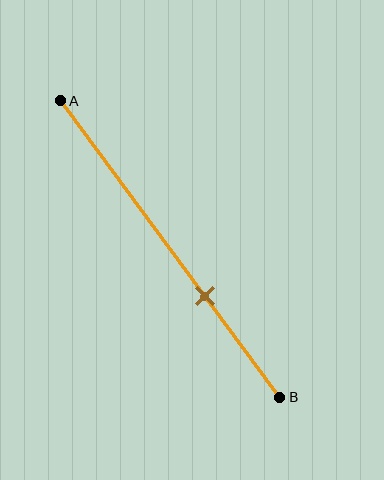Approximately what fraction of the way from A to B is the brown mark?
The brown mark is approximately 65% of the way from A to B.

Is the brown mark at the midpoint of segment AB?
No, the mark is at about 65% from A, not at the 50% midpoint.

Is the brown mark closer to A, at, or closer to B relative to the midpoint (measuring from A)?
The brown mark is closer to point B than the midpoint of segment AB.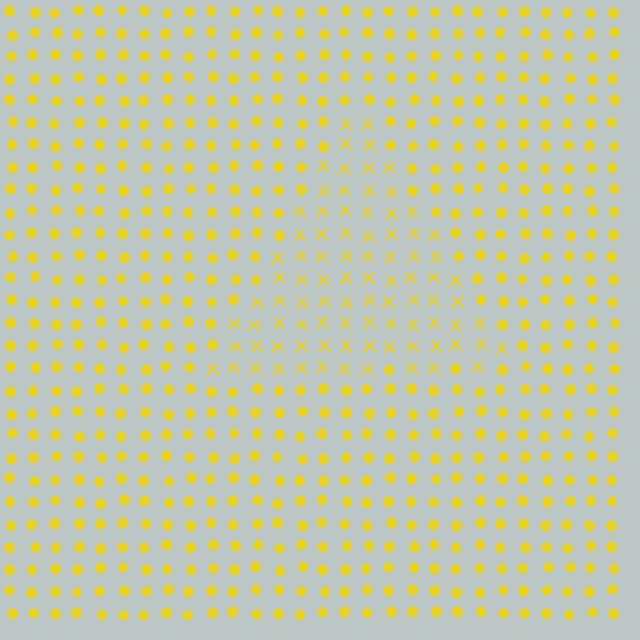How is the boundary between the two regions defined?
The boundary is defined by a change in element shape: X marks inside vs. circles outside. All elements share the same color and spacing.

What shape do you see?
I see a triangle.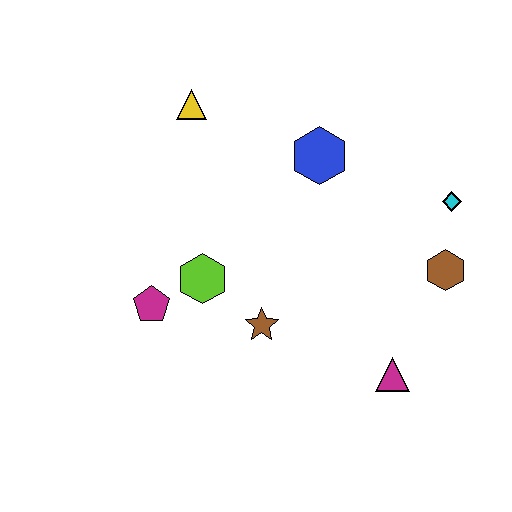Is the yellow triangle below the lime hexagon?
No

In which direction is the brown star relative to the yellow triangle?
The brown star is below the yellow triangle.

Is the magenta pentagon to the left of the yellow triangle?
Yes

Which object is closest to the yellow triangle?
The blue hexagon is closest to the yellow triangle.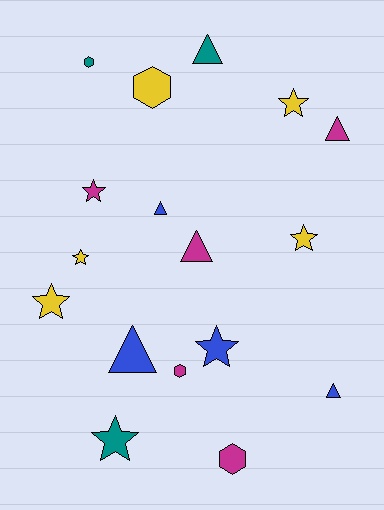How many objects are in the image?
There are 17 objects.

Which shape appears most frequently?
Star, with 7 objects.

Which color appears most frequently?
Magenta, with 5 objects.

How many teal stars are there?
There is 1 teal star.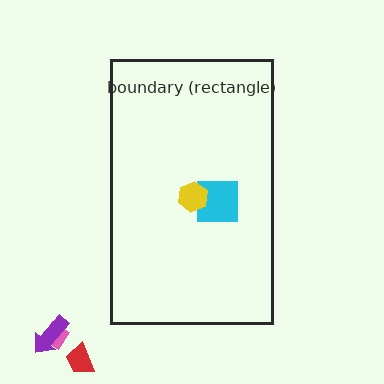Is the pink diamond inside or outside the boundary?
Outside.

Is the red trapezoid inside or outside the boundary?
Outside.